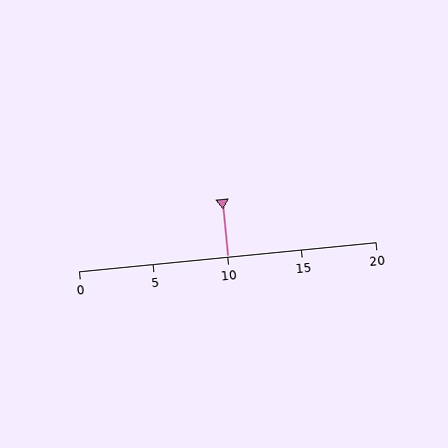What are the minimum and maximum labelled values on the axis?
The axis runs from 0 to 20.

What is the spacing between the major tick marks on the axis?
The major ticks are spaced 5 apart.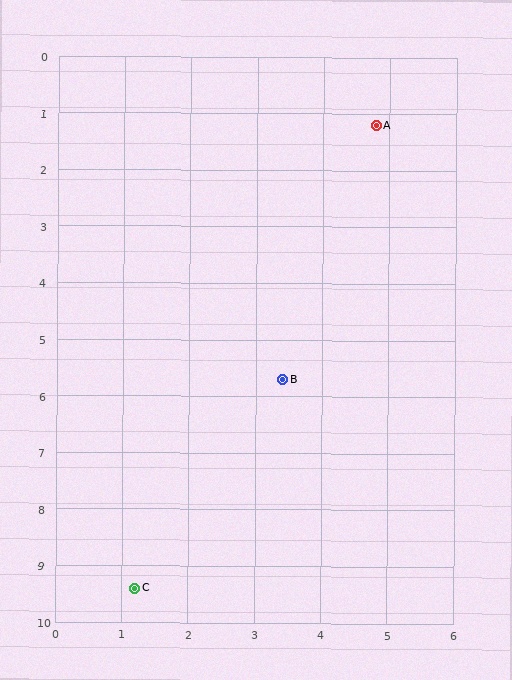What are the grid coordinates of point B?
Point B is at approximately (3.4, 5.7).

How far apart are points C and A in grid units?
Points C and A are about 9.0 grid units apart.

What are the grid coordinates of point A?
Point A is at approximately (4.8, 1.2).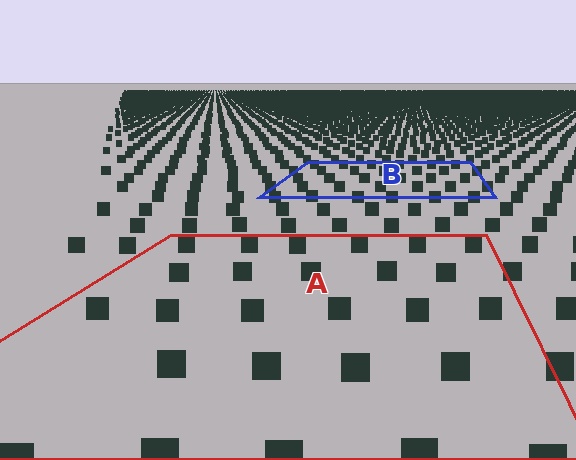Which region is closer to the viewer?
Region A is closer. The texture elements there are larger and more spread out.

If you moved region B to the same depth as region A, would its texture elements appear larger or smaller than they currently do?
They would appear larger. At a closer depth, the same texture elements are projected at a bigger on-screen size.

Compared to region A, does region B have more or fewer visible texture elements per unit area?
Region B has more texture elements per unit area — they are packed more densely because it is farther away.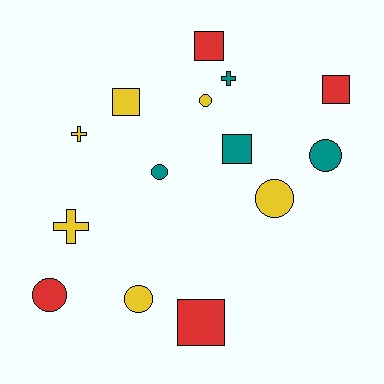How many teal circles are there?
There are 2 teal circles.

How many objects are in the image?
There are 14 objects.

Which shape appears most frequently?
Circle, with 6 objects.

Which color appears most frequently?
Yellow, with 6 objects.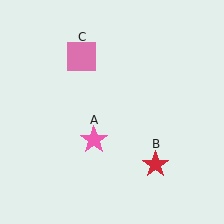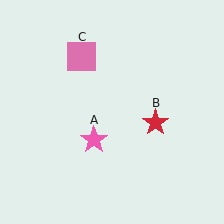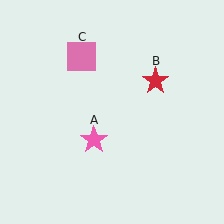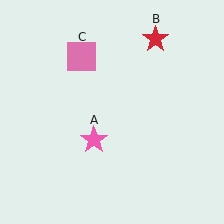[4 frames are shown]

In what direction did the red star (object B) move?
The red star (object B) moved up.